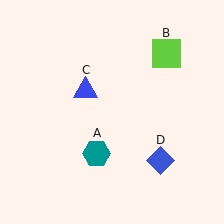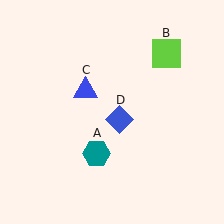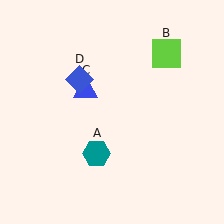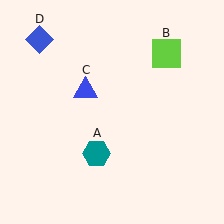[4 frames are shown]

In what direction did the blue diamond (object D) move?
The blue diamond (object D) moved up and to the left.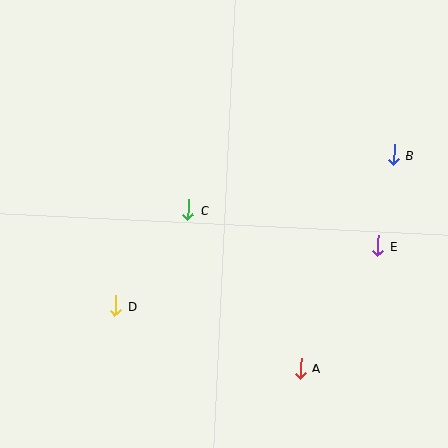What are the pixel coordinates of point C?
Point C is at (188, 210).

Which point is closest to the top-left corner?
Point C is closest to the top-left corner.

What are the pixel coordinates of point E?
Point E is at (378, 246).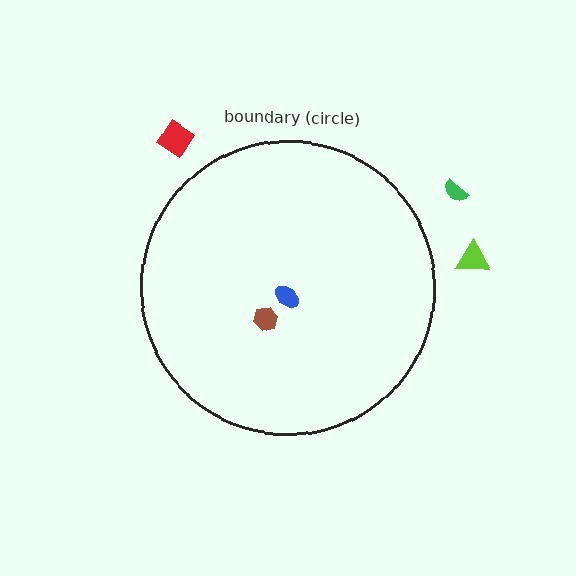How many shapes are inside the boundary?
2 inside, 3 outside.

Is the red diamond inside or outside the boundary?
Outside.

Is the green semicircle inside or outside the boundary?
Outside.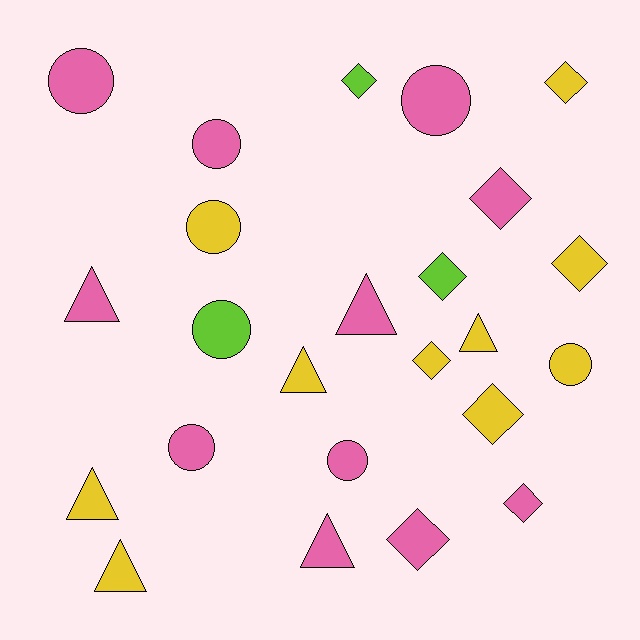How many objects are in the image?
There are 24 objects.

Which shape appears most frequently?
Diamond, with 9 objects.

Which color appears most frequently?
Pink, with 11 objects.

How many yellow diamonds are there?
There are 4 yellow diamonds.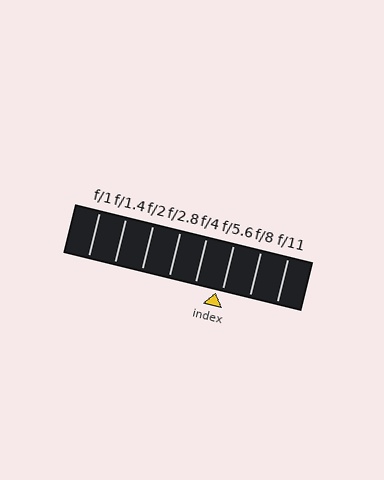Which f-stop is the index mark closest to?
The index mark is closest to f/5.6.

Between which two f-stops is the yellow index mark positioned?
The index mark is between f/4 and f/5.6.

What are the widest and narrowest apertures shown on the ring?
The widest aperture shown is f/1 and the narrowest is f/11.